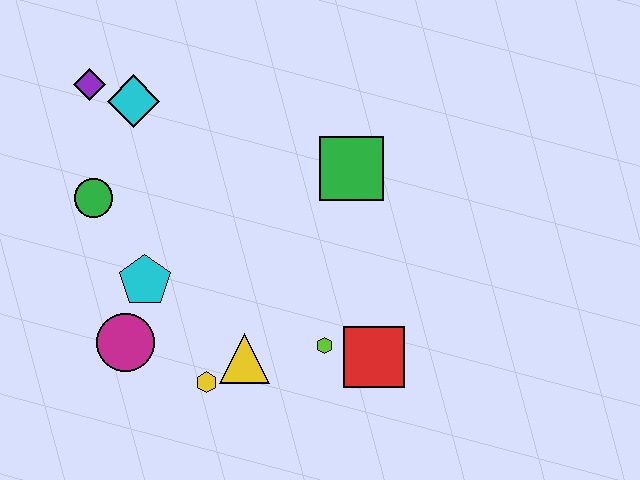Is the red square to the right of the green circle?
Yes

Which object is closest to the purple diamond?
The cyan diamond is closest to the purple diamond.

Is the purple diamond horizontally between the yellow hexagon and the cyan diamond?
No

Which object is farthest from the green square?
The magenta circle is farthest from the green square.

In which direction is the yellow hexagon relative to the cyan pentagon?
The yellow hexagon is below the cyan pentagon.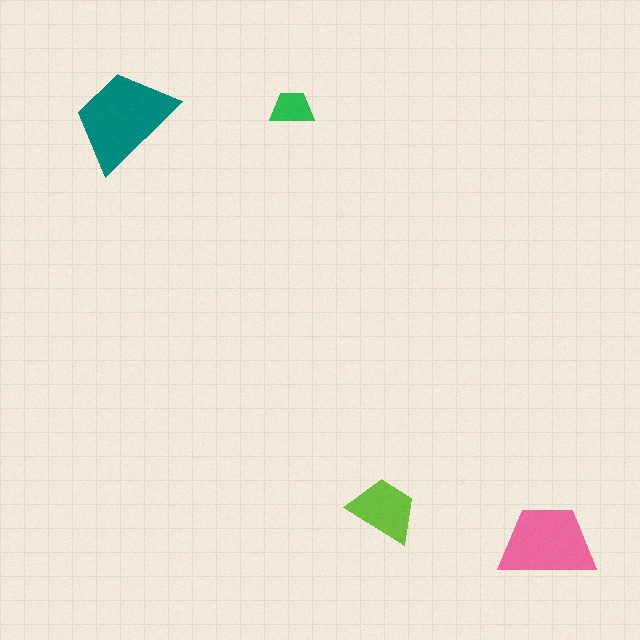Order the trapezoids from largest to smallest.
the teal one, the pink one, the lime one, the green one.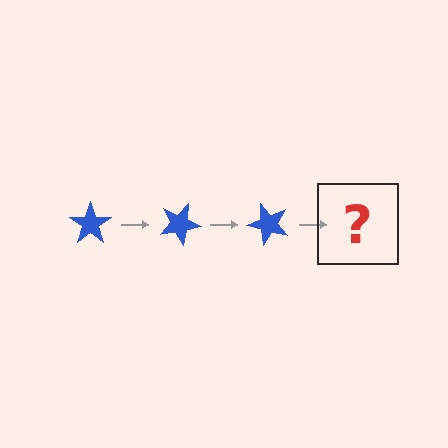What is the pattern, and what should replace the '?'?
The pattern is that the star rotates 25 degrees each step. The '?' should be a blue star rotated 75 degrees.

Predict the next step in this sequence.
The next step is a blue star rotated 75 degrees.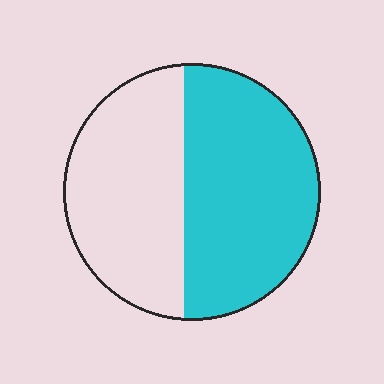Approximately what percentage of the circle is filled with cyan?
Approximately 55%.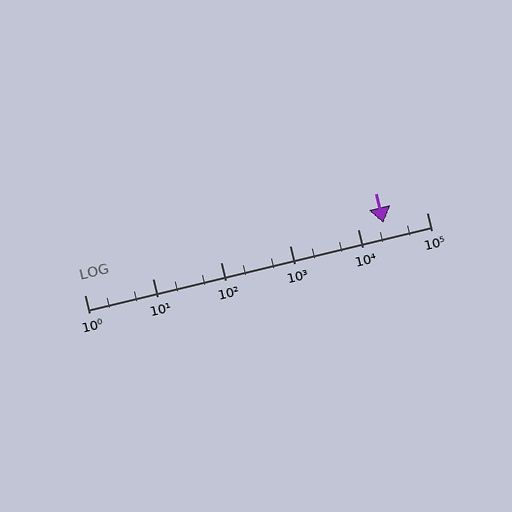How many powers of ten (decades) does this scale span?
The scale spans 5 decades, from 1 to 100000.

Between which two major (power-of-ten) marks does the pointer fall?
The pointer is between 10000 and 100000.